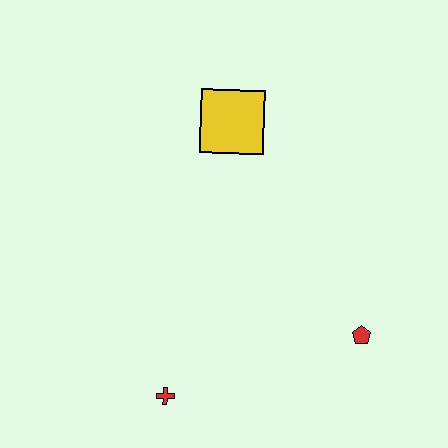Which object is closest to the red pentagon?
The red cross is closest to the red pentagon.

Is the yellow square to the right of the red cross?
Yes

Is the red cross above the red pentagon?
No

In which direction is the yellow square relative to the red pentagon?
The yellow square is above the red pentagon.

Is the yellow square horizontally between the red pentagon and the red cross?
Yes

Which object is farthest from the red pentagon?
The yellow square is farthest from the red pentagon.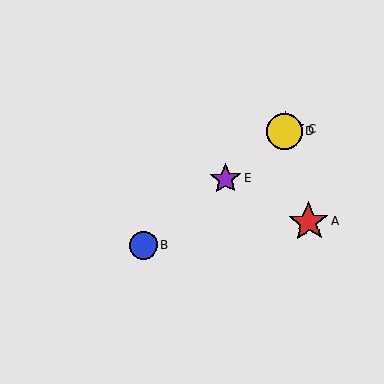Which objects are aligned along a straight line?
Objects B, C, D, E are aligned along a straight line.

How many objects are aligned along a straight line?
4 objects (B, C, D, E) are aligned along a straight line.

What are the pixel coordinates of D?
Object D is at (284, 131).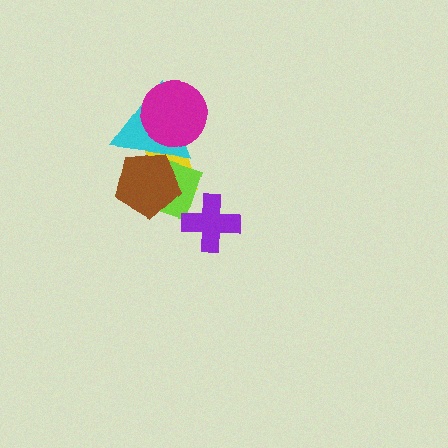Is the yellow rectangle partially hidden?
Yes, it is partially covered by another shape.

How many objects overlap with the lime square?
3 objects overlap with the lime square.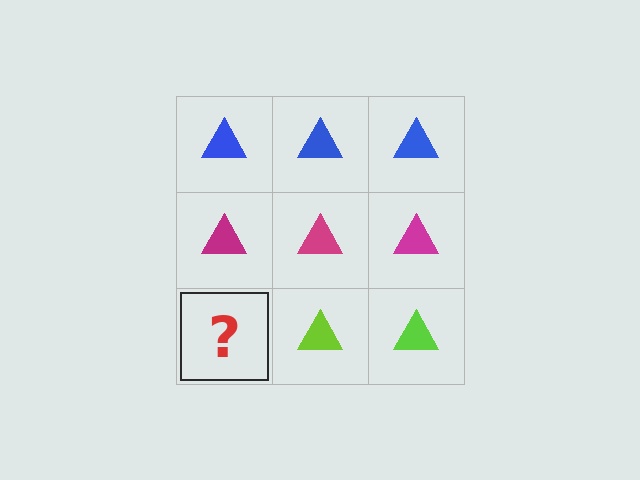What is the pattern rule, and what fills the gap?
The rule is that each row has a consistent color. The gap should be filled with a lime triangle.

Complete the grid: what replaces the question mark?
The question mark should be replaced with a lime triangle.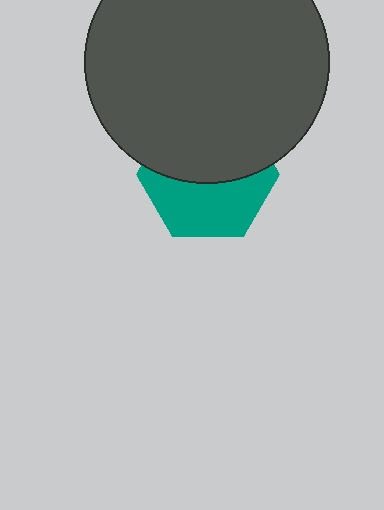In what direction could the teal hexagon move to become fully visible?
The teal hexagon could move down. That would shift it out from behind the dark gray circle entirely.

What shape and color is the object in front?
The object in front is a dark gray circle.